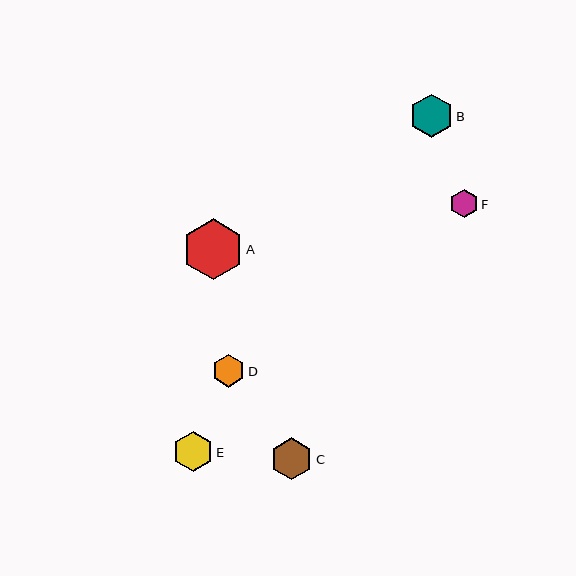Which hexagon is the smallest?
Hexagon F is the smallest with a size of approximately 28 pixels.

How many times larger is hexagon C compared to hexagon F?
Hexagon C is approximately 1.5 times the size of hexagon F.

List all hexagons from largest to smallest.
From largest to smallest: A, B, C, E, D, F.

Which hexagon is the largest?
Hexagon A is the largest with a size of approximately 61 pixels.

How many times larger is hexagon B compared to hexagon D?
Hexagon B is approximately 1.3 times the size of hexagon D.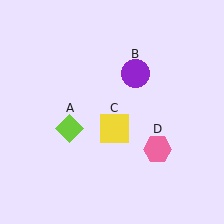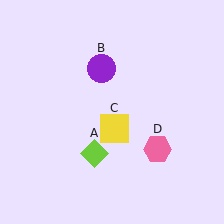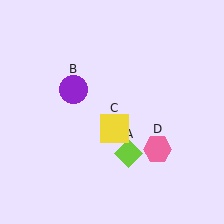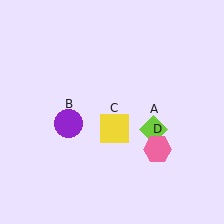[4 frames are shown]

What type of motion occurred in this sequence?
The lime diamond (object A), purple circle (object B) rotated counterclockwise around the center of the scene.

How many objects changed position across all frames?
2 objects changed position: lime diamond (object A), purple circle (object B).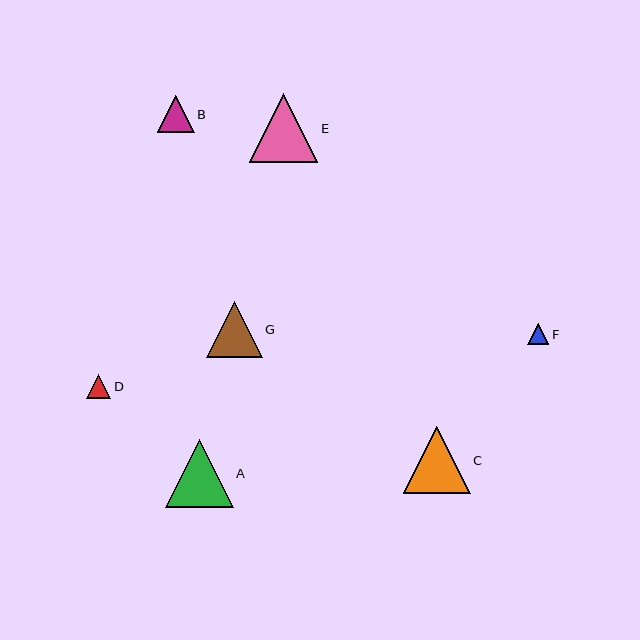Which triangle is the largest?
Triangle E is the largest with a size of approximately 68 pixels.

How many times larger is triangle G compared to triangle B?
Triangle G is approximately 1.5 times the size of triangle B.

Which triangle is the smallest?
Triangle F is the smallest with a size of approximately 21 pixels.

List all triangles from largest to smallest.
From largest to smallest: E, A, C, G, B, D, F.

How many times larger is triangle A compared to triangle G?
Triangle A is approximately 1.2 times the size of triangle G.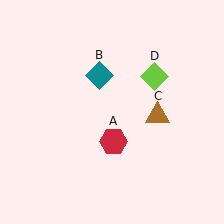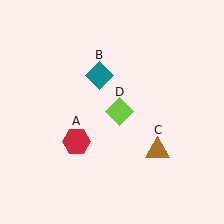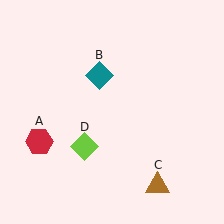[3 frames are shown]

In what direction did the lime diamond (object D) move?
The lime diamond (object D) moved down and to the left.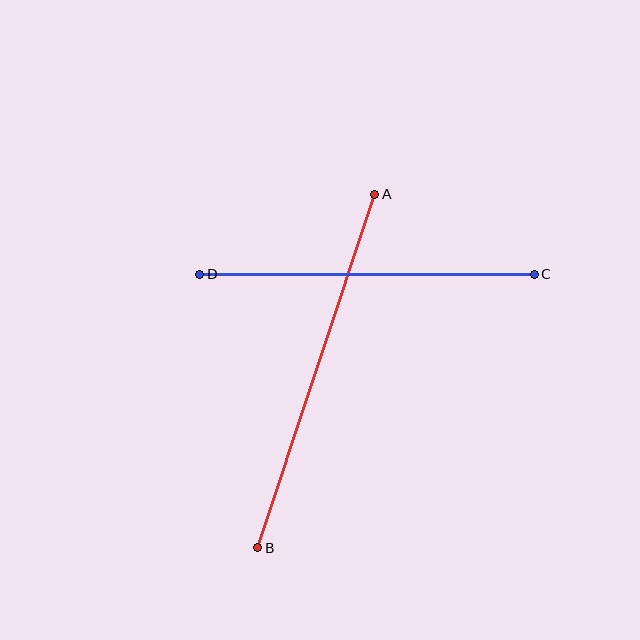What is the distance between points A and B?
The distance is approximately 372 pixels.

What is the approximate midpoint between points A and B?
The midpoint is at approximately (316, 371) pixels.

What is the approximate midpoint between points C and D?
The midpoint is at approximately (367, 274) pixels.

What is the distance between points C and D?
The distance is approximately 335 pixels.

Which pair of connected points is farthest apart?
Points A and B are farthest apart.